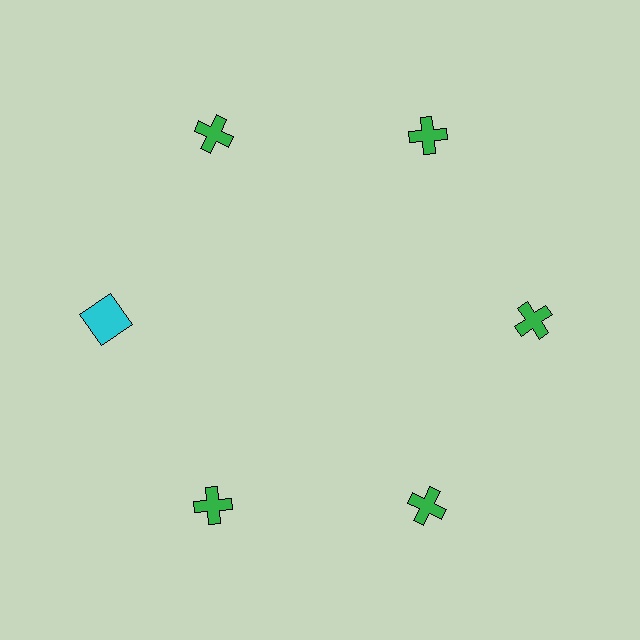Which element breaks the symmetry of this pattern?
The cyan square at roughly the 9 o'clock position breaks the symmetry. All other shapes are green crosses.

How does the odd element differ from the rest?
It differs in both color (cyan instead of green) and shape (square instead of cross).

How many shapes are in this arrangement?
There are 6 shapes arranged in a ring pattern.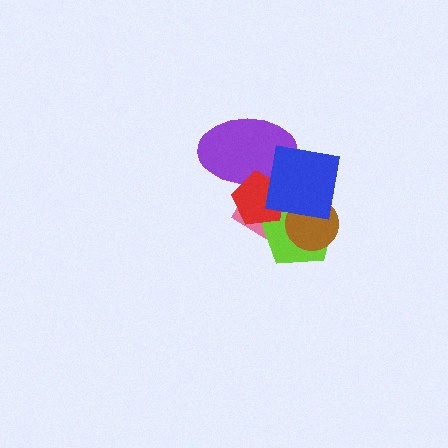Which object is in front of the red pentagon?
The blue square is in front of the red pentagon.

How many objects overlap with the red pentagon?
4 objects overlap with the red pentagon.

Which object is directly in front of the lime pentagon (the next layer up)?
The brown circle is directly in front of the lime pentagon.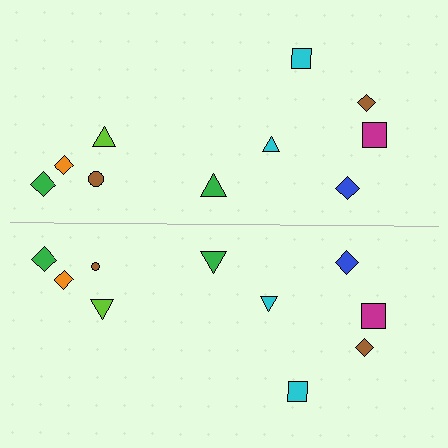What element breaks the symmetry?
The brown circle on the bottom side has a different size than its mirror counterpart.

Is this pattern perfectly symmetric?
No, the pattern is not perfectly symmetric. The brown circle on the bottom side has a different size than its mirror counterpart.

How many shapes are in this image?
There are 20 shapes in this image.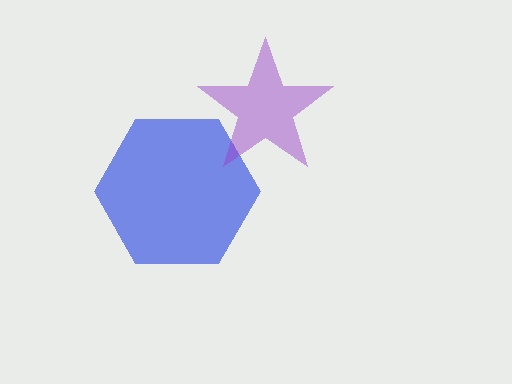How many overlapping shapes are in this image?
There are 2 overlapping shapes in the image.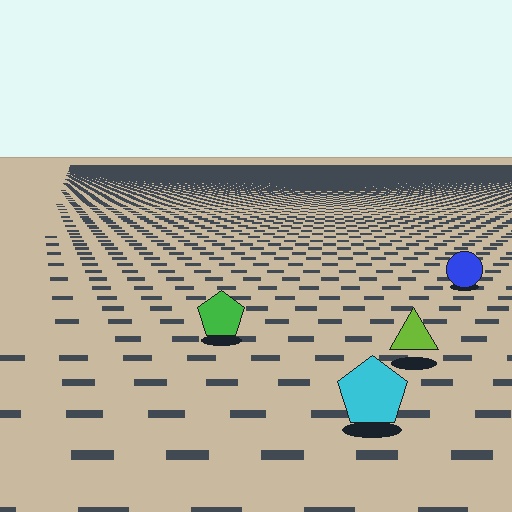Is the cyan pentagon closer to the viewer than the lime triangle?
Yes. The cyan pentagon is closer — you can tell from the texture gradient: the ground texture is coarser near it.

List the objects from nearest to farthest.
From nearest to farthest: the cyan pentagon, the lime triangle, the green pentagon, the blue circle.